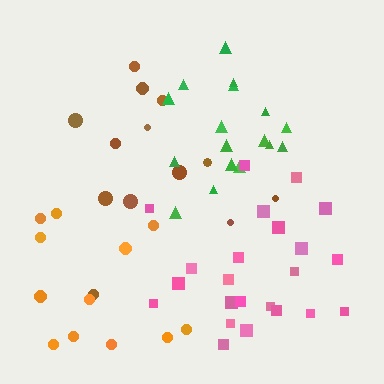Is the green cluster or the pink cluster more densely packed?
Green.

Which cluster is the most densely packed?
Green.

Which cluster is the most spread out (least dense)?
Orange.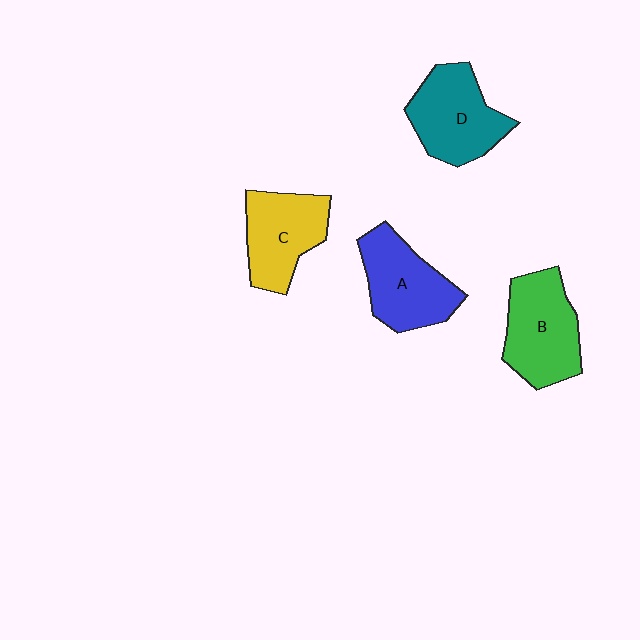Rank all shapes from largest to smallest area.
From largest to smallest: B (green), D (teal), A (blue), C (yellow).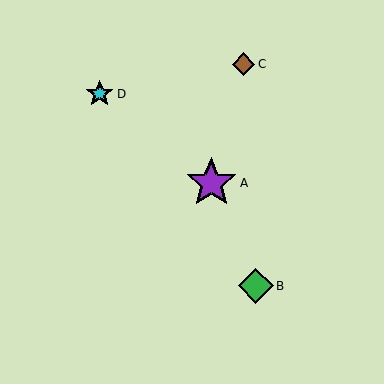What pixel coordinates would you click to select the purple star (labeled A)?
Click at (211, 183) to select the purple star A.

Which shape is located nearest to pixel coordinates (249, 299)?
The green diamond (labeled B) at (256, 286) is nearest to that location.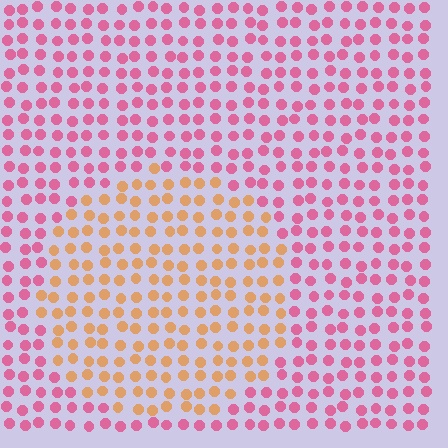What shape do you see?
I see a circle.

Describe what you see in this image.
The image is filled with small pink elements in a uniform arrangement. A circle-shaped region is visible where the elements are tinted to a slightly different hue, forming a subtle color boundary.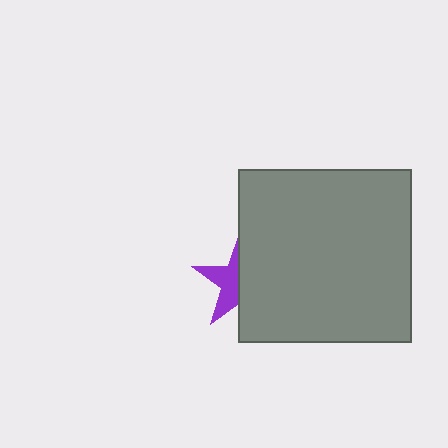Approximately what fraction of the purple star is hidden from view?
Roughly 57% of the purple star is hidden behind the gray square.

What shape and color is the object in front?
The object in front is a gray square.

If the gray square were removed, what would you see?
You would see the complete purple star.